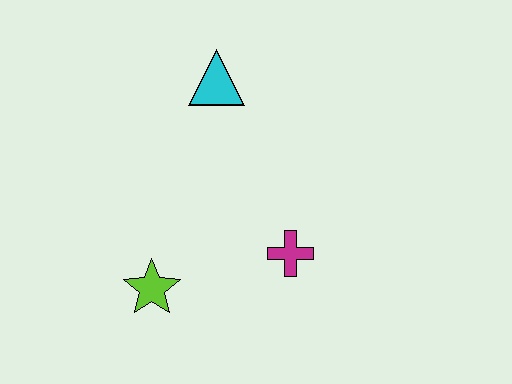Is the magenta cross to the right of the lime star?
Yes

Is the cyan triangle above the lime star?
Yes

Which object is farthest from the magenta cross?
The cyan triangle is farthest from the magenta cross.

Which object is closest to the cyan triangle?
The magenta cross is closest to the cyan triangle.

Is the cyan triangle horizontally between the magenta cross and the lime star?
Yes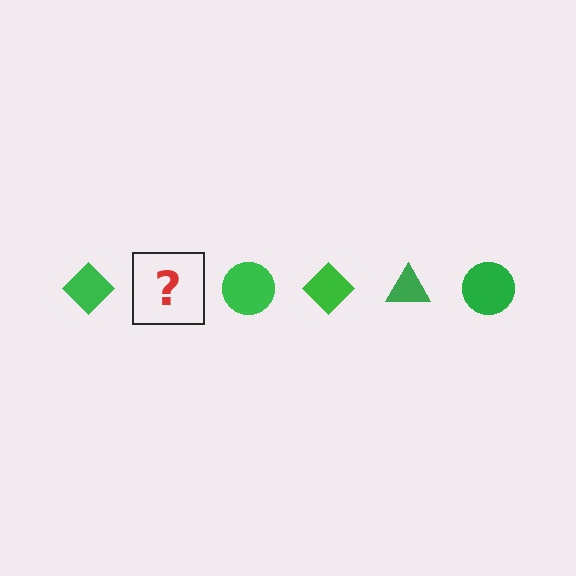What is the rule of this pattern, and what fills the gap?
The rule is that the pattern cycles through diamond, triangle, circle shapes in green. The gap should be filled with a green triangle.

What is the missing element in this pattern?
The missing element is a green triangle.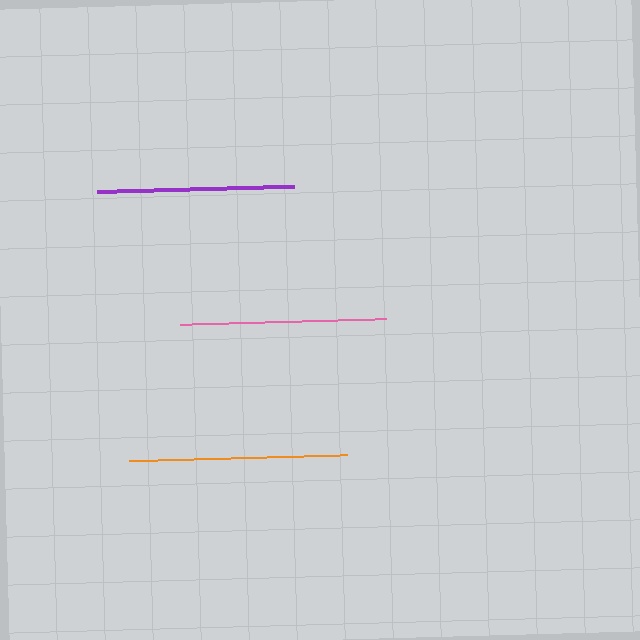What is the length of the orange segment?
The orange segment is approximately 218 pixels long.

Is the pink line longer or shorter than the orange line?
The orange line is longer than the pink line.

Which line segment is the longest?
The orange line is the longest at approximately 218 pixels.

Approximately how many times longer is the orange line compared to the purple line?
The orange line is approximately 1.1 times the length of the purple line.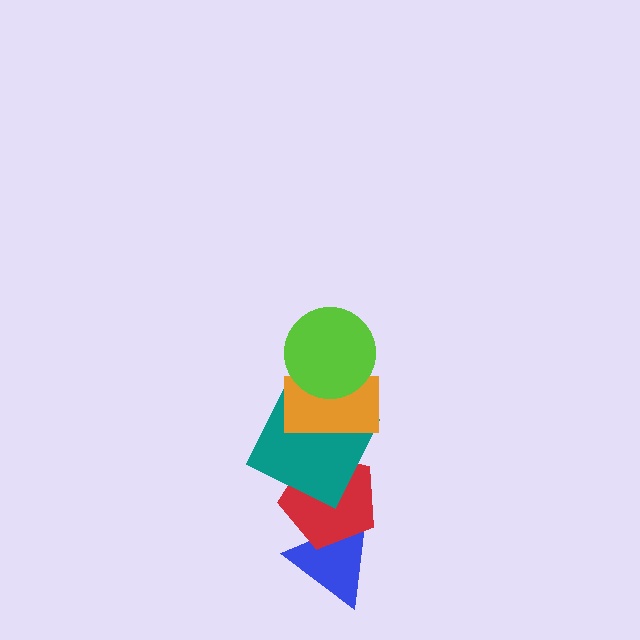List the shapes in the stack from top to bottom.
From top to bottom: the lime circle, the orange rectangle, the teal square, the red pentagon, the blue triangle.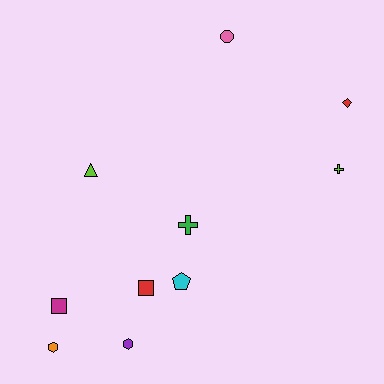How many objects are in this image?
There are 10 objects.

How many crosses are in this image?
There are 2 crosses.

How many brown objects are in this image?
There are no brown objects.